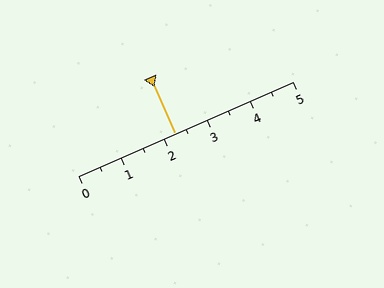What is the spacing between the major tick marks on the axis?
The major ticks are spaced 1 apart.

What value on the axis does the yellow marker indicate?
The marker indicates approximately 2.2.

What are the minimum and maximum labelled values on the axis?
The axis runs from 0 to 5.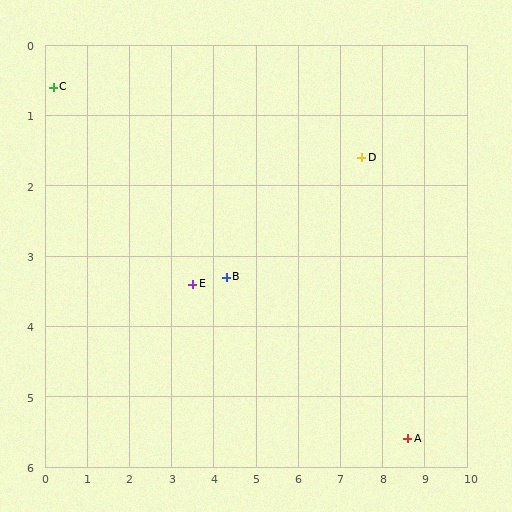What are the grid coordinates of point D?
Point D is at approximately (7.5, 1.6).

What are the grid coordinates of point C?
Point C is at approximately (0.2, 0.6).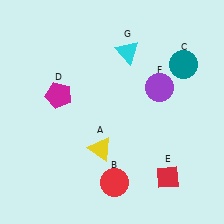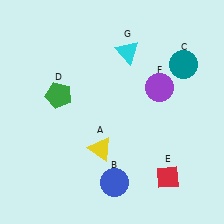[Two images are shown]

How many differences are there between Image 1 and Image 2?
There are 2 differences between the two images.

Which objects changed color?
B changed from red to blue. D changed from magenta to green.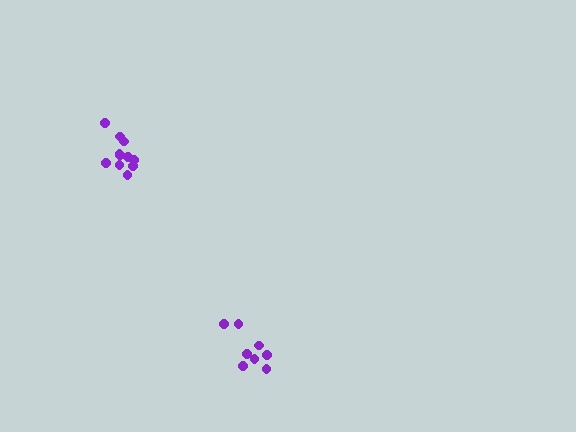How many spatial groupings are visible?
There are 2 spatial groupings.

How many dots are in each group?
Group 1: 8 dots, Group 2: 11 dots (19 total).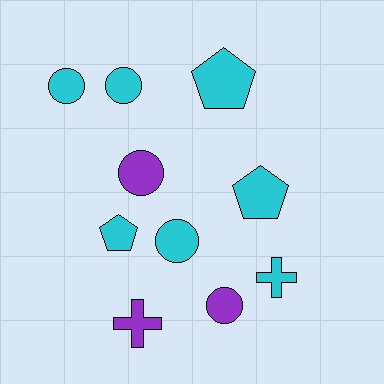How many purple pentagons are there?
There are no purple pentagons.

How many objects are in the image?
There are 10 objects.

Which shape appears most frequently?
Circle, with 5 objects.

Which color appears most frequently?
Cyan, with 7 objects.